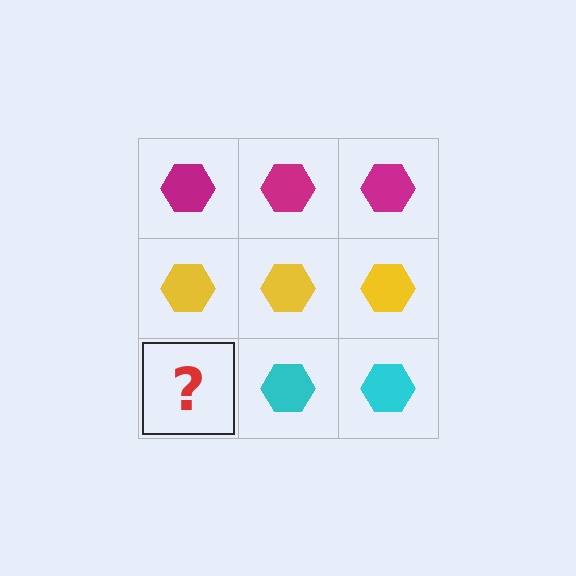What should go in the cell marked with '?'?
The missing cell should contain a cyan hexagon.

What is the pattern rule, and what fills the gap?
The rule is that each row has a consistent color. The gap should be filled with a cyan hexagon.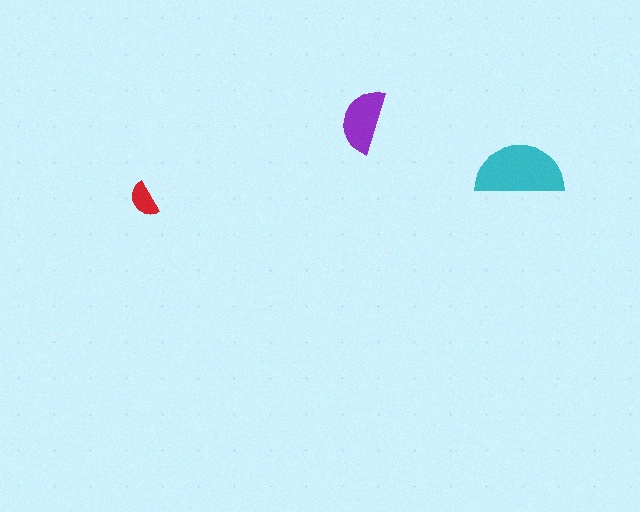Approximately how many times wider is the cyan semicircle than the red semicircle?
About 2.5 times wider.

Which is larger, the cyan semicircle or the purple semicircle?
The cyan one.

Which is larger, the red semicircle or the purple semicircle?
The purple one.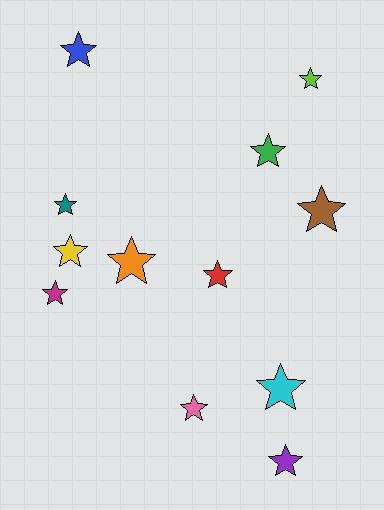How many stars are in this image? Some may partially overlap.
There are 12 stars.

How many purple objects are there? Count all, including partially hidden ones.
There is 1 purple object.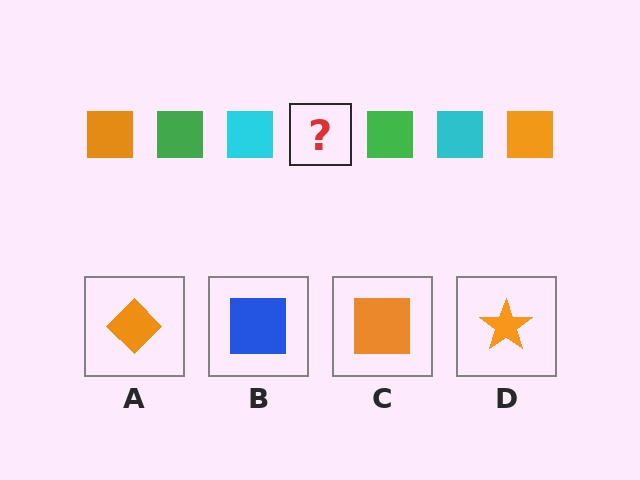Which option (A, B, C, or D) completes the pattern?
C.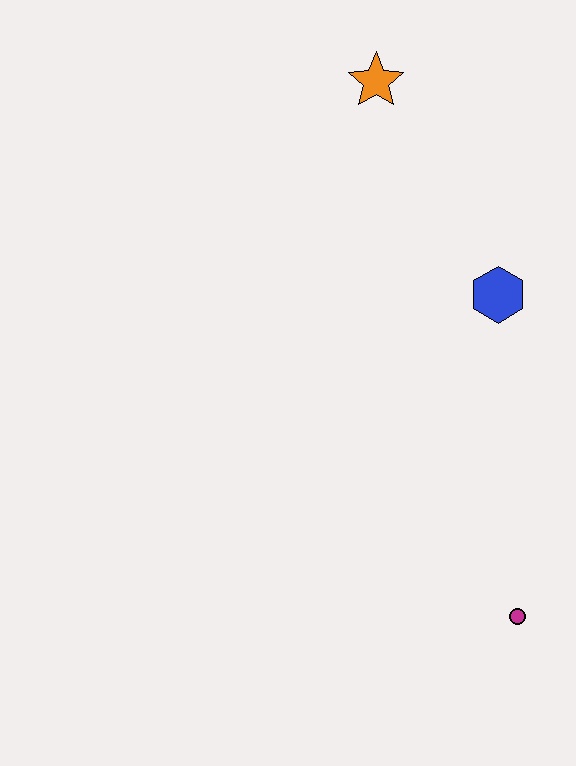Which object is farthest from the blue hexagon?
The magenta circle is farthest from the blue hexagon.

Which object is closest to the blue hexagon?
The orange star is closest to the blue hexagon.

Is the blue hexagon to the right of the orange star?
Yes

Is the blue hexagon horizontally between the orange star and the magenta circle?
Yes